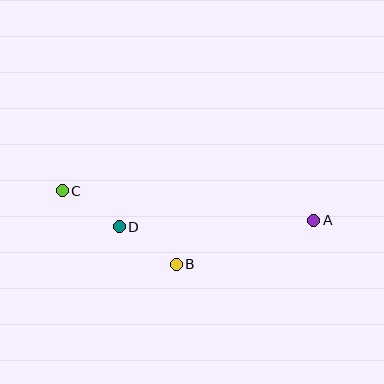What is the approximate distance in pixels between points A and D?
The distance between A and D is approximately 195 pixels.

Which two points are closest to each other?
Points C and D are closest to each other.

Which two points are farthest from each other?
Points A and C are farthest from each other.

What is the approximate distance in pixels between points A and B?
The distance between A and B is approximately 144 pixels.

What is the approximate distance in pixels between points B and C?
The distance between B and C is approximately 136 pixels.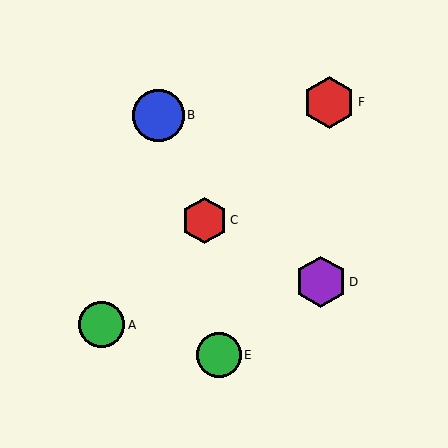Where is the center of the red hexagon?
The center of the red hexagon is at (329, 102).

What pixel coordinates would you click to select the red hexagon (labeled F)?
Click at (329, 102) to select the red hexagon F.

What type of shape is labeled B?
Shape B is a blue circle.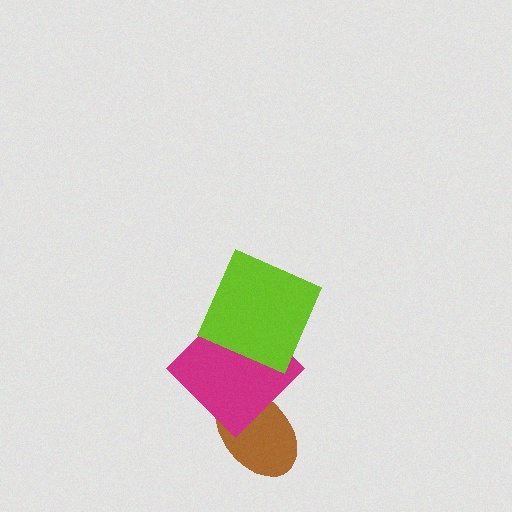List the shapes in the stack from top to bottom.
From top to bottom: the lime square, the magenta diamond, the brown ellipse.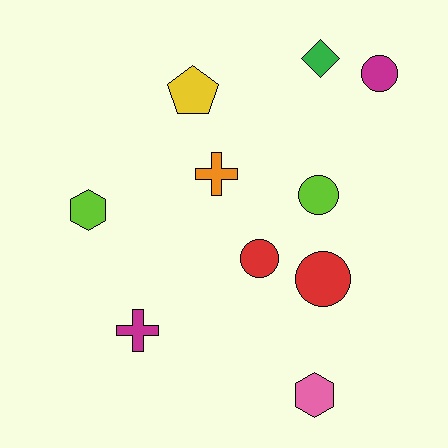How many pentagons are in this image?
There is 1 pentagon.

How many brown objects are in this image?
There are no brown objects.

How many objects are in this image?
There are 10 objects.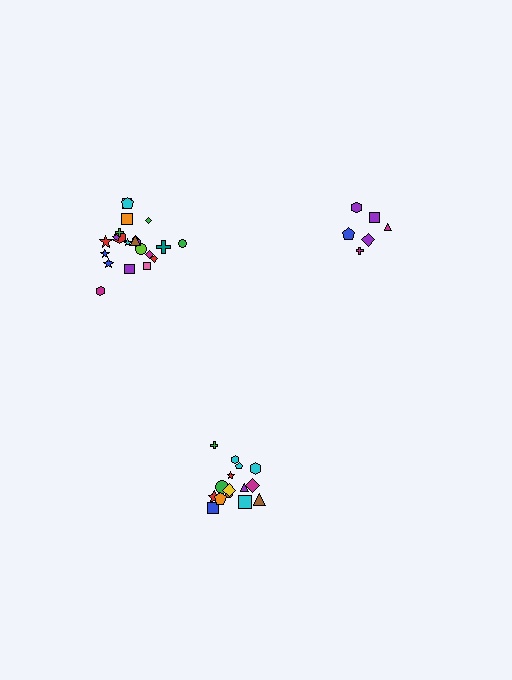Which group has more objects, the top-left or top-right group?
The top-left group.